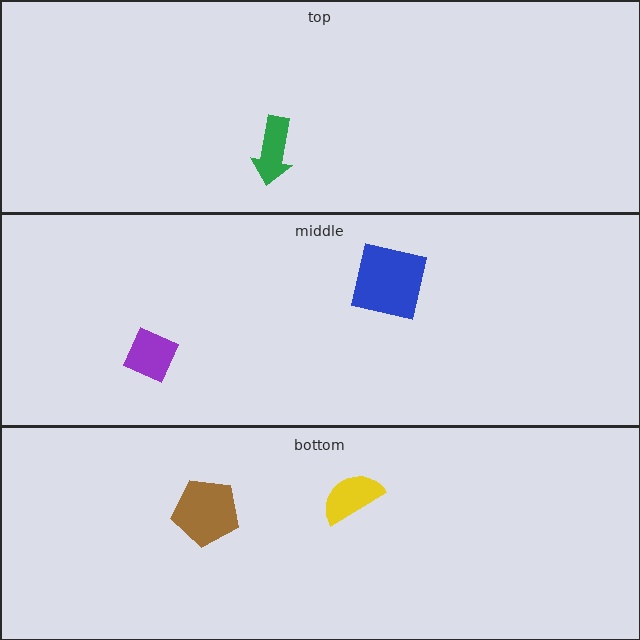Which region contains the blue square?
The middle region.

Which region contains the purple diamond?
The middle region.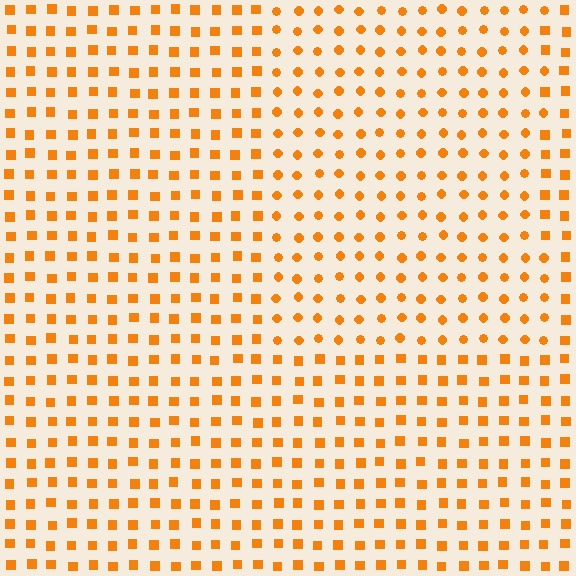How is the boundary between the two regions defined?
The boundary is defined by a change in element shape: circles inside vs. squares outside. All elements share the same color and spacing.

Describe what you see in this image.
The image is filled with small orange elements arranged in a uniform grid. A rectangle-shaped region contains circles, while the surrounding area contains squares. The boundary is defined purely by the change in element shape.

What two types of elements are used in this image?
The image uses circles inside the rectangle region and squares outside it.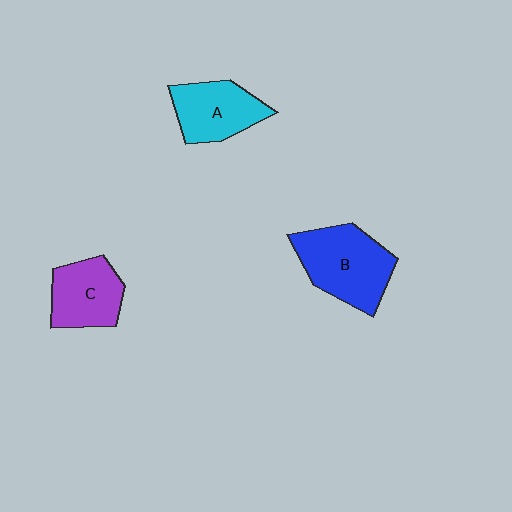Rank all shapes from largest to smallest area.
From largest to smallest: B (blue), A (cyan), C (purple).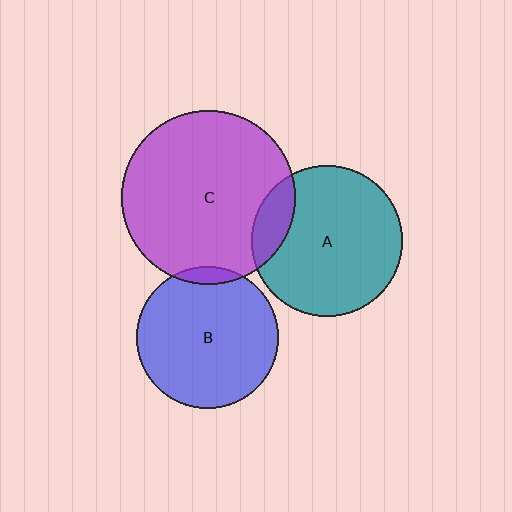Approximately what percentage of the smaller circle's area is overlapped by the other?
Approximately 15%.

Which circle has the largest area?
Circle C (purple).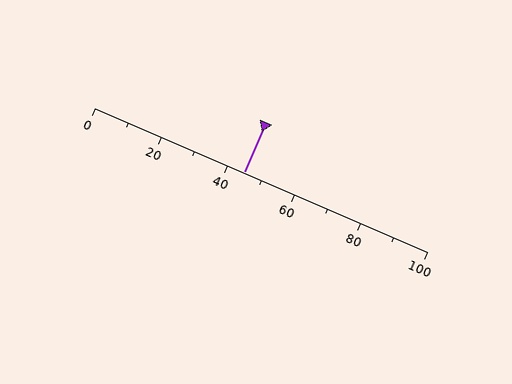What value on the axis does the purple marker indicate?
The marker indicates approximately 45.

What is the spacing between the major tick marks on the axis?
The major ticks are spaced 20 apart.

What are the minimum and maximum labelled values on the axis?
The axis runs from 0 to 100.